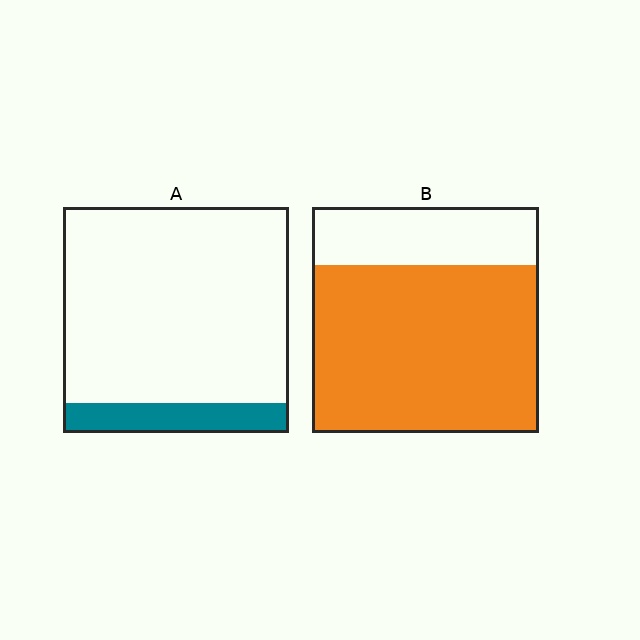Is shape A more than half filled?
No.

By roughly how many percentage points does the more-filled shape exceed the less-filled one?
By roughly 60 percentage points (B over A).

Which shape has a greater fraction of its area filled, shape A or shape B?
Shape B.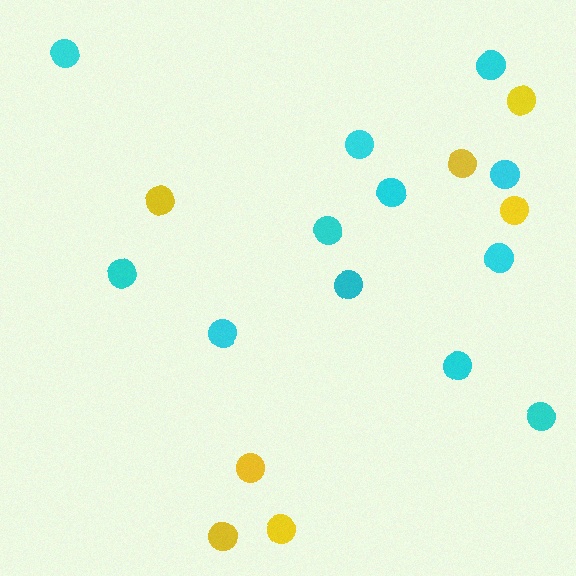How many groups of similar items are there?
There are 2 groups: one group of yellow circles (7) and one group of cyan circles (12).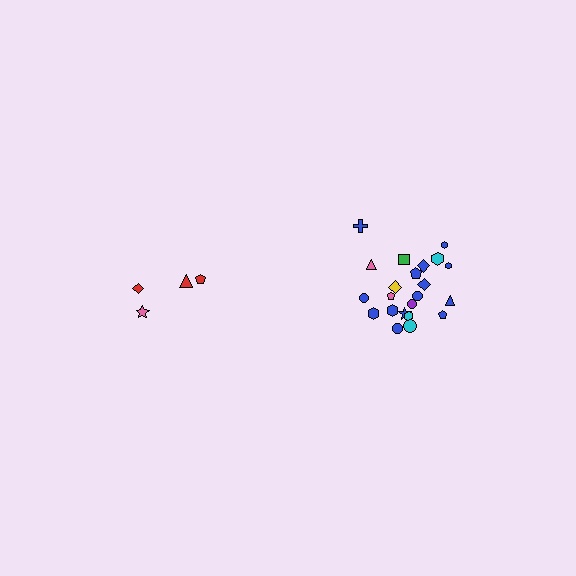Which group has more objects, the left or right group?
The right group.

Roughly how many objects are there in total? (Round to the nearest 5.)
Roughly 25 objects in total.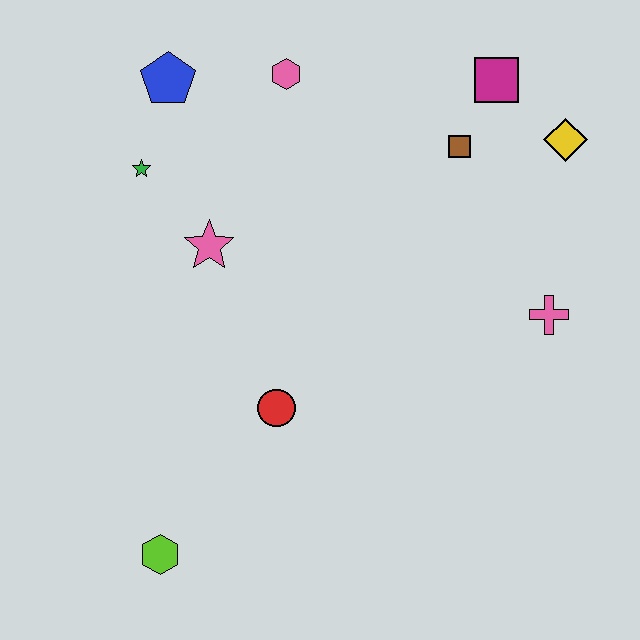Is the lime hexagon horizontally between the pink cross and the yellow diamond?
No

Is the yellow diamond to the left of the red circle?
No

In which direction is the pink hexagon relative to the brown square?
The pink hexagon is to the left of the brown square.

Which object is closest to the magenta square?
The brown square is closest to the magenta square.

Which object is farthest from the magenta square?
The lime hexagon is farthest from the magenta square.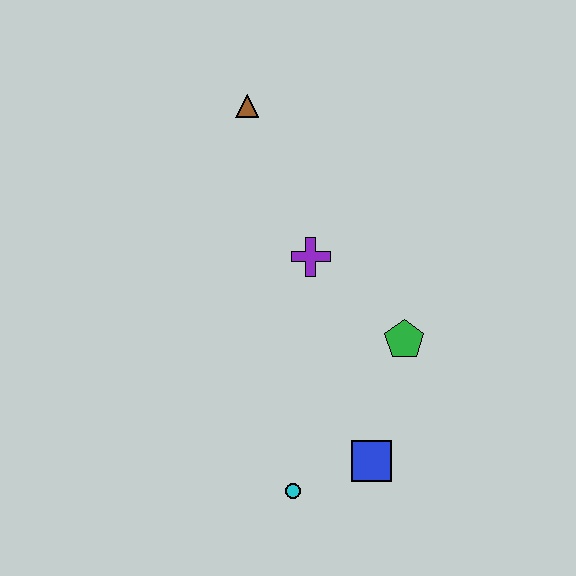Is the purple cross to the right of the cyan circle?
Yes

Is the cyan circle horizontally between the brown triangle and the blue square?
Yes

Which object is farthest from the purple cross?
The cyan circle is farthest from the purple cross.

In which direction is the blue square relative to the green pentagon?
The blue square is below the green pentagon.